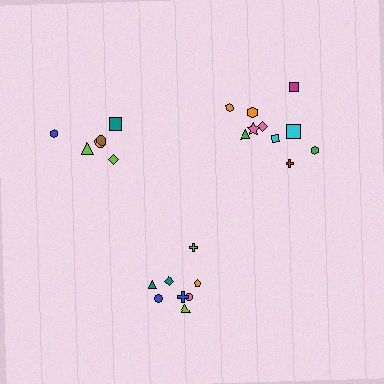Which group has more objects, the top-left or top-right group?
The top-right group.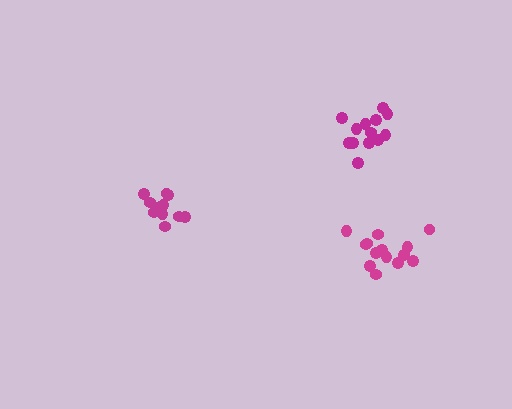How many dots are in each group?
Group 1: 14 dots, Group 2: 13 dots, Group 3: 11 dots (38 total).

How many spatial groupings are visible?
There are 3 spatial groupings.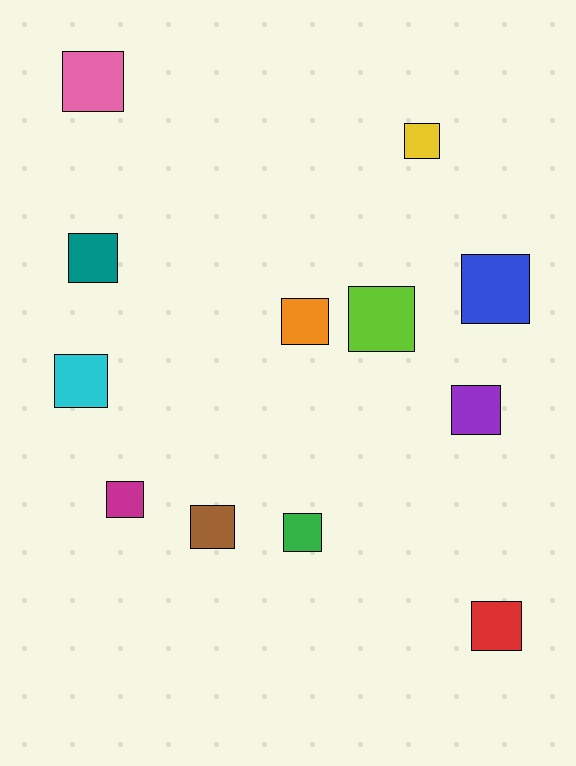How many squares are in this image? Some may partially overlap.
There are 12 squares.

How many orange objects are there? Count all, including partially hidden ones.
There is 1 orange object.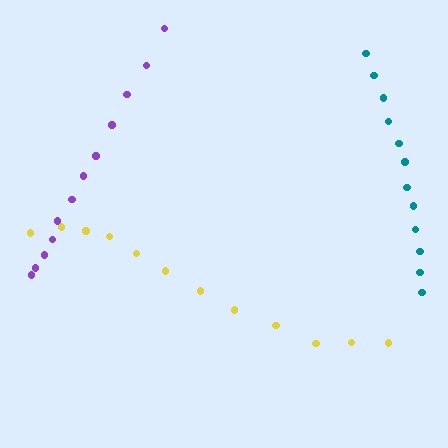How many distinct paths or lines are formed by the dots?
There are 3 distinct paths.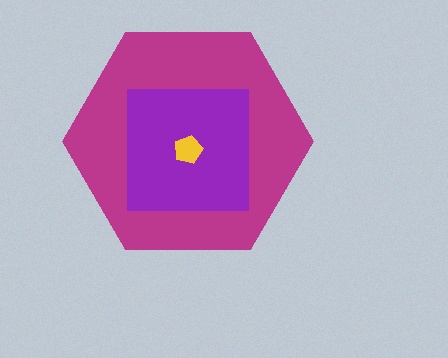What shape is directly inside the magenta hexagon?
The purple square.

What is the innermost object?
The yellow pentagon.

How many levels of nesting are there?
3.